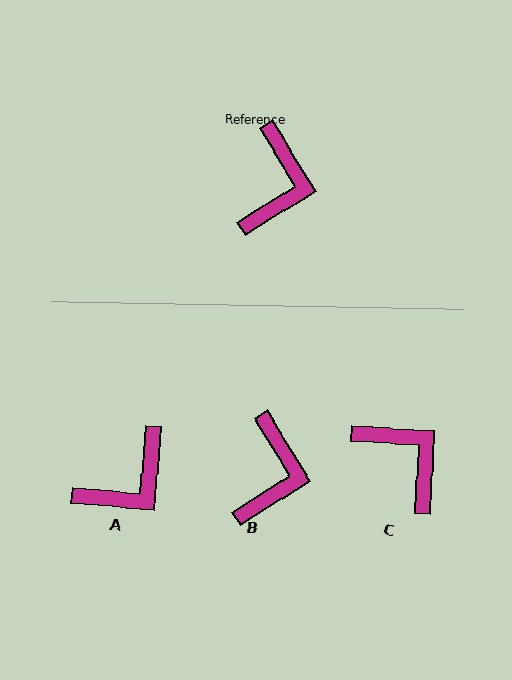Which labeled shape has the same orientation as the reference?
B.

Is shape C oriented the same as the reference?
No, it is off by about 55 degrees.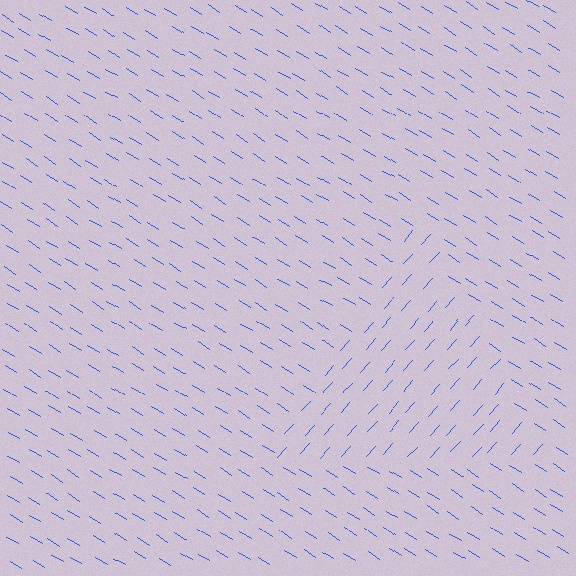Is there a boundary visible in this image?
Yes, there is a texture boundary formed by a change in line orientation.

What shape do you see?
I see a triangle.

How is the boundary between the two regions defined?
The boundary is defined purely by a change in line orientation (approximately 80 degrees difference). All lines are the same color and thickness.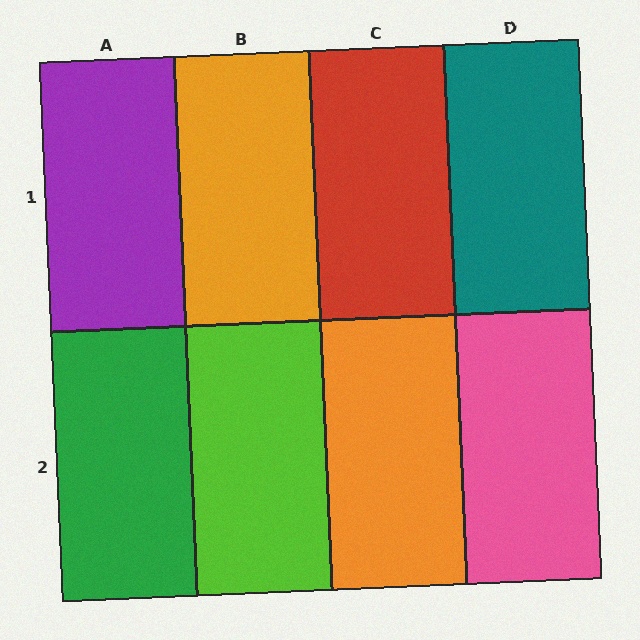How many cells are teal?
1 cell is teal.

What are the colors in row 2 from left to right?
Green, lime, orange, pink.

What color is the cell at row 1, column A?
Purple.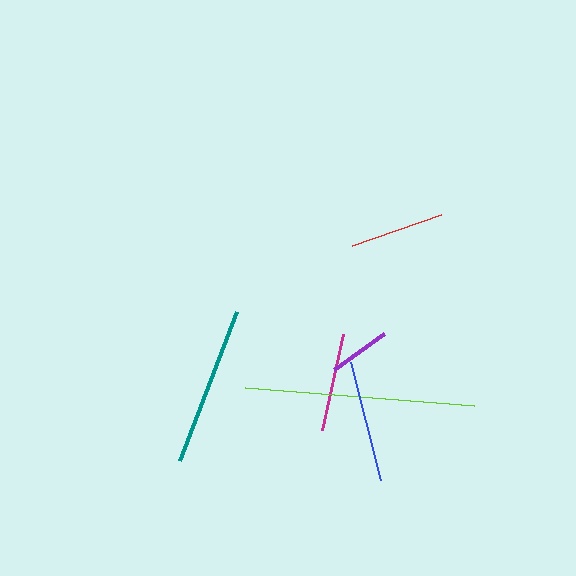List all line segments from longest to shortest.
From longest to shortest: lime, teal, blue, magenta, red, purple.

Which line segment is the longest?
The lime line is the longest at approximately 230 pixels.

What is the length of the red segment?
The red segment is approximately 95 pixels long.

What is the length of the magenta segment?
The magenta segment is approximately 98 pixels long.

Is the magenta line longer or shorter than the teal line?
The teal line is longer than the magenta line.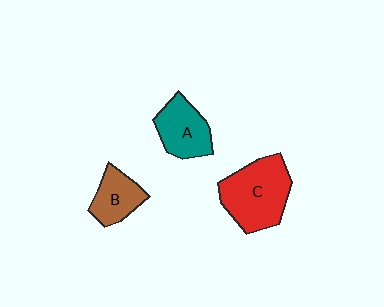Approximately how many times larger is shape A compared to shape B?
Approximately 1.2 times.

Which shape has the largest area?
Shape C (red).